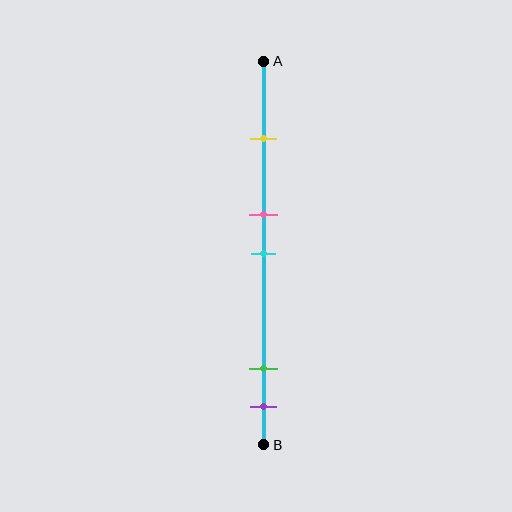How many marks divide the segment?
There are 5 marks dividing the segment.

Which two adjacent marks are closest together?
The pink and cyan marks are the closest adjacent pair.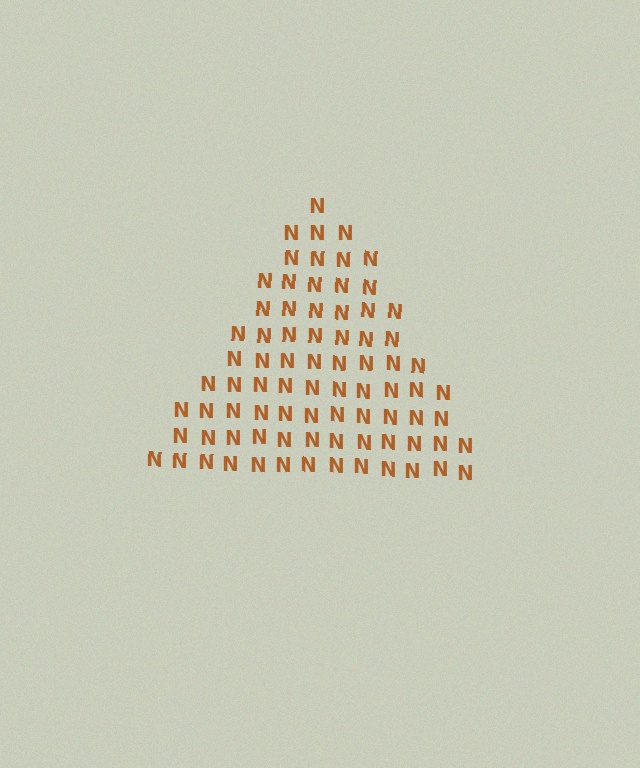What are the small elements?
The small elements are letter N's.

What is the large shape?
The large shape is a triangle.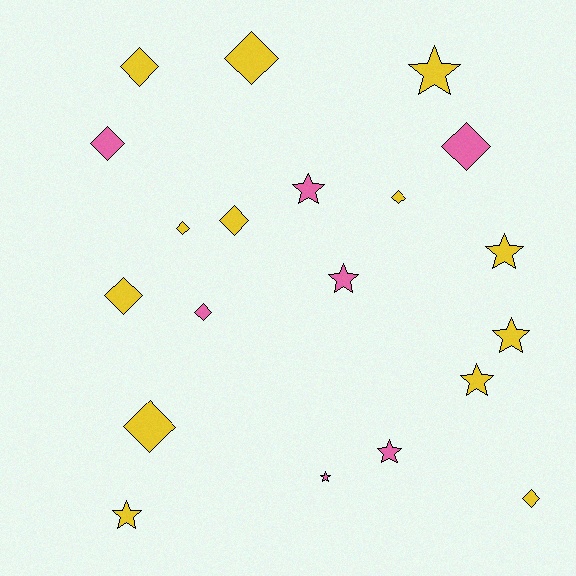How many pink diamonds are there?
There are 3 pink diamonds.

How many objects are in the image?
There are 20 objects.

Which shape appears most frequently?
Diamond, with 11 objects.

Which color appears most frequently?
Yellow, with 13 objects.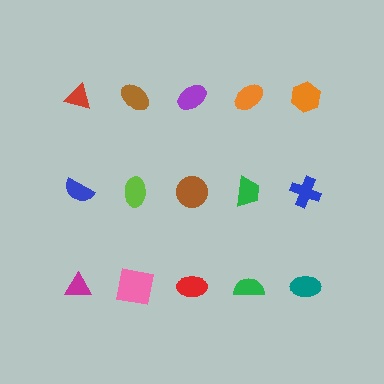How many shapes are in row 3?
5 shapes.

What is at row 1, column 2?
A brown ellipse.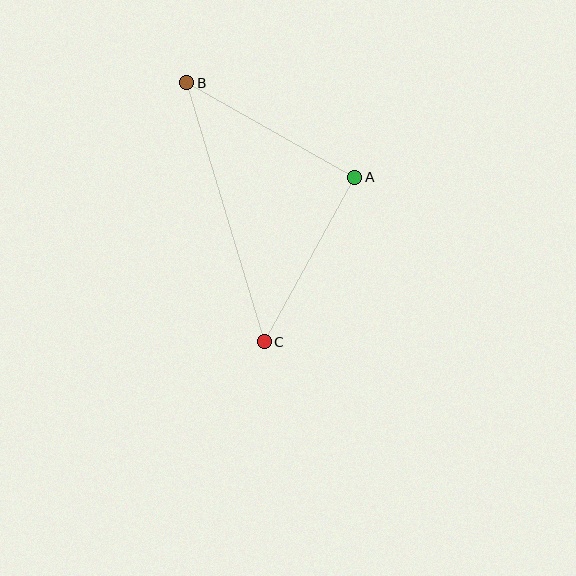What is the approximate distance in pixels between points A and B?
The distance between A and B is approximately 193 pixels.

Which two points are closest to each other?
Points A and C are closest to each other.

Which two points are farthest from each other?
Points B and C are farthest from each other.